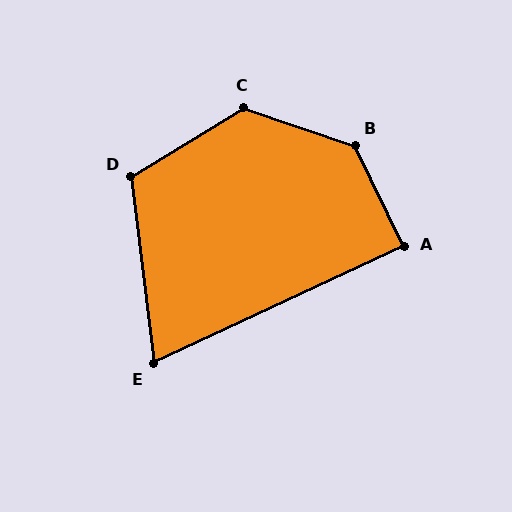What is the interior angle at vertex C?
Approximately 130 degrees (obtuse).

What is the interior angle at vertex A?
Approximately 89 degrees (approximately right).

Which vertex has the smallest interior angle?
E, at approximately 72 degrees.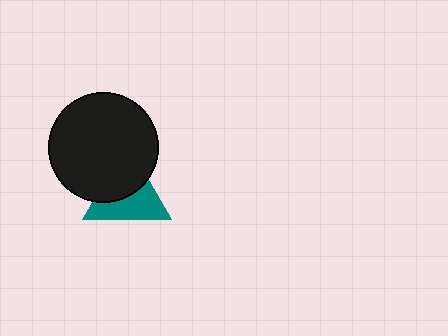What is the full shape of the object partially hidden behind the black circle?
The partially hidden object is a teal triangle.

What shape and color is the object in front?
The object in front is a black circle.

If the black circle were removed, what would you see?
You would see the complete teal triangle.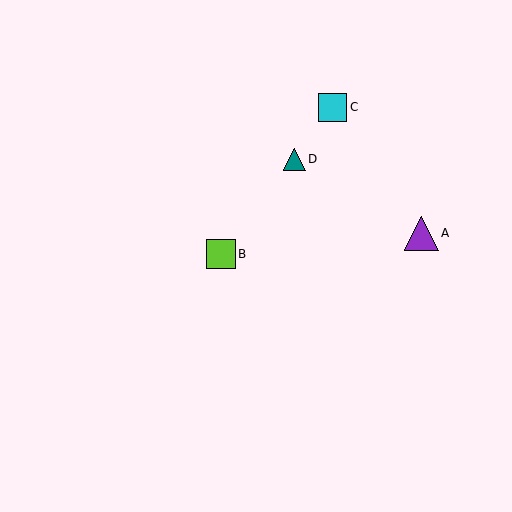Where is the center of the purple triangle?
The center of the purple triangle is at (421, 233).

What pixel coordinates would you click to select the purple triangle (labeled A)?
Click at (421, 233) to select the purple triangle A.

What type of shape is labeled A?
Shape A is a purple triangle.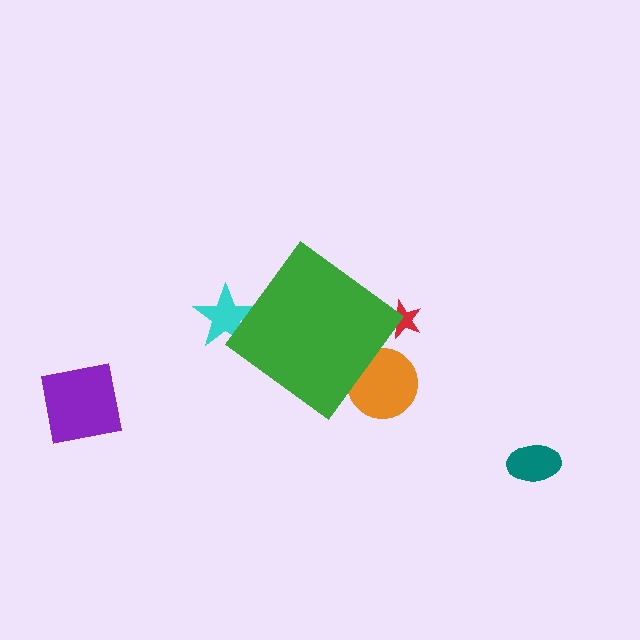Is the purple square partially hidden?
No, the purple square is fully visible.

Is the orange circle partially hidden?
Yes, the orange circle is partially hidden behind the green diamond.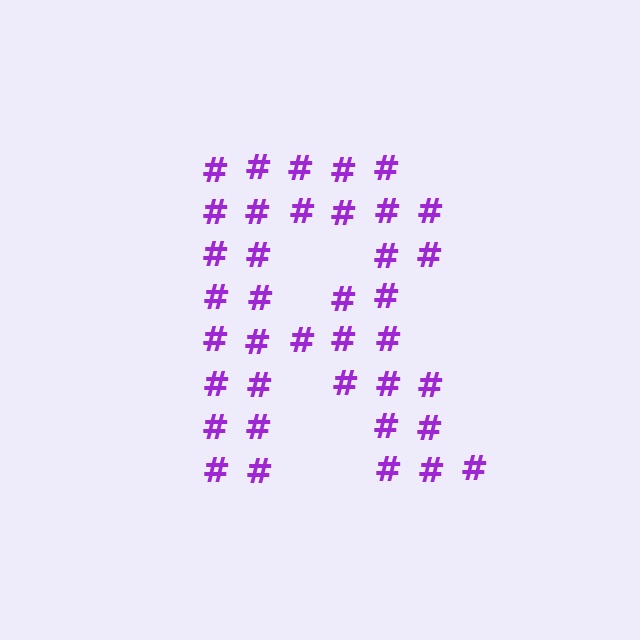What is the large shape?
The large shape is the letter R.